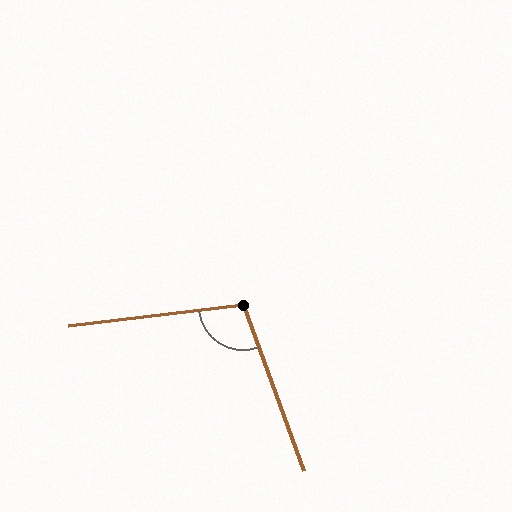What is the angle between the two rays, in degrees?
Approximately 104 degrees.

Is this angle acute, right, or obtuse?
It is obtuse.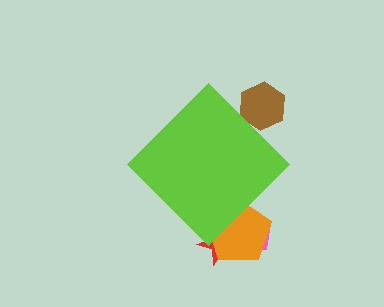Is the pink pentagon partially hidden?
Yes, the pink pentagon is partially hidden behind the lime diamond.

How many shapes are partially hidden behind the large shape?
4 shapes are partially hidden.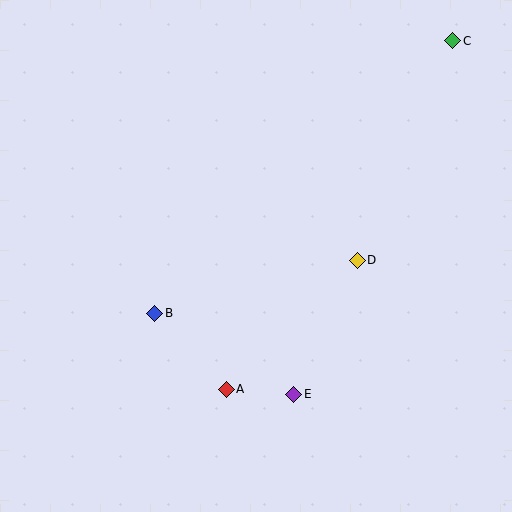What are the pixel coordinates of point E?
Point E is at (294, 394).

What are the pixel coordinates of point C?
Point C is at (453, 41).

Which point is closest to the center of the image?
Point D at (357, 260) is closest to the center.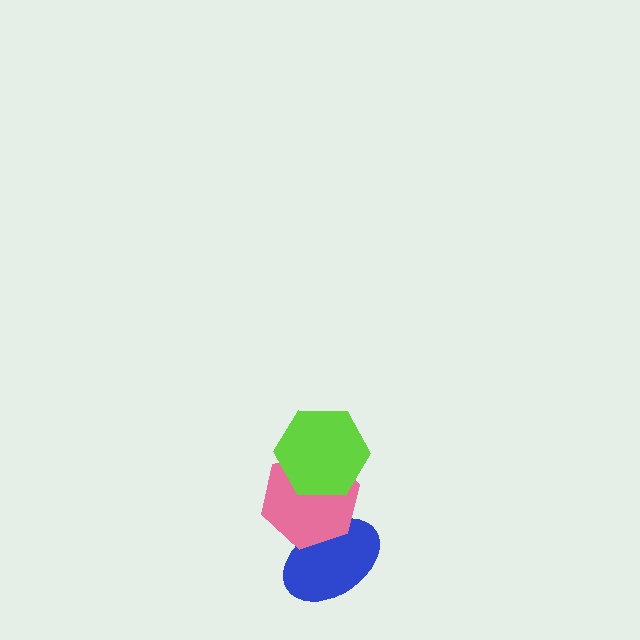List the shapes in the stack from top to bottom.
From top to bottom: the lime hexagon, the pink hexagon, the blue ellipse.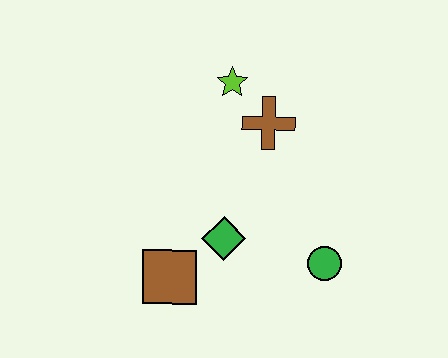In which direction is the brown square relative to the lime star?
The brown square is below the lime star.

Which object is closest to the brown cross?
The lime star is closest to the brown cross.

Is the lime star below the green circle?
No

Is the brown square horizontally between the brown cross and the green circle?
No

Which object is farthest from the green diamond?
The lime star is farthest from the green diamond.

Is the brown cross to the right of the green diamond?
Yes